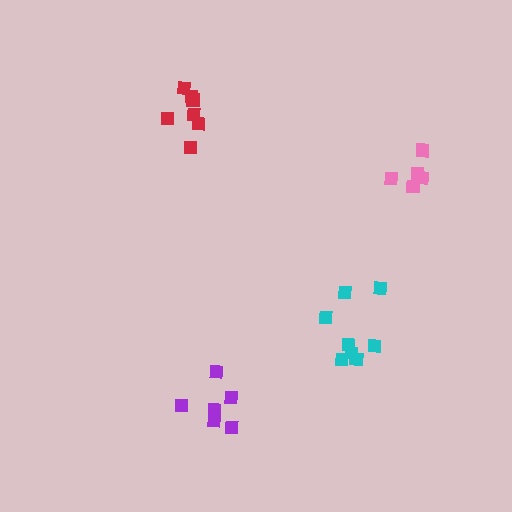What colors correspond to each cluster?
The clusters are colored: pink, cyan, red, purple.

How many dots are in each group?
Group 1: 5 dots, Group 2: 8 dots, Group 3: 7 dots, Group 4: 6 dots (26 total).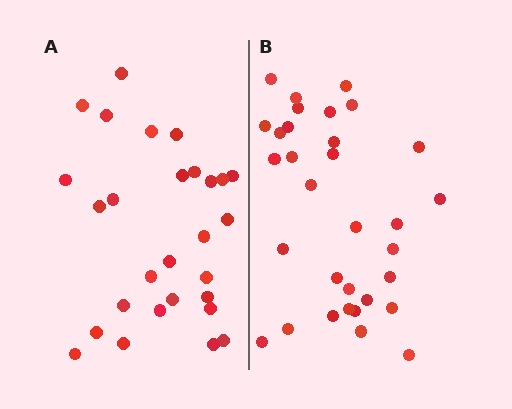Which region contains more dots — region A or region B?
Region B (the right region) has more dots.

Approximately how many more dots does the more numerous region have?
Region B has about 4 more dots than region A.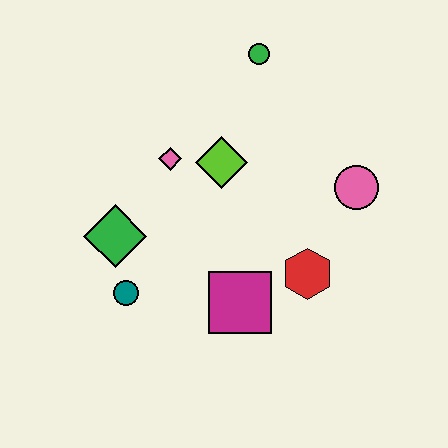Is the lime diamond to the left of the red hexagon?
Yes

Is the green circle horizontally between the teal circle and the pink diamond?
No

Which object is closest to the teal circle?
The green diamond is closest to the teal circle.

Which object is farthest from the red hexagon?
The green circle is farthest from the red hexagon.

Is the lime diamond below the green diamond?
No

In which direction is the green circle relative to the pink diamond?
The green circle is above the pink diamond.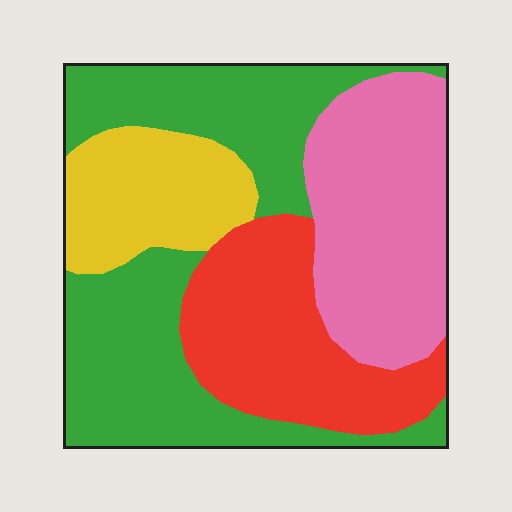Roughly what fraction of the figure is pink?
Pink takes up between a sixth and a third of the figure.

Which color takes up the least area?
Yellow, at roughly 15%.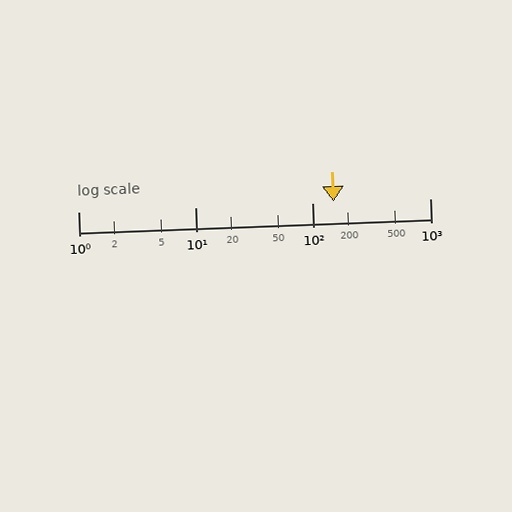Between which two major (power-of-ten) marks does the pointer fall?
The pointer is between 100 and 1000.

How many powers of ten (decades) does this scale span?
The scale spans 3 decades, from 1 to 1000.